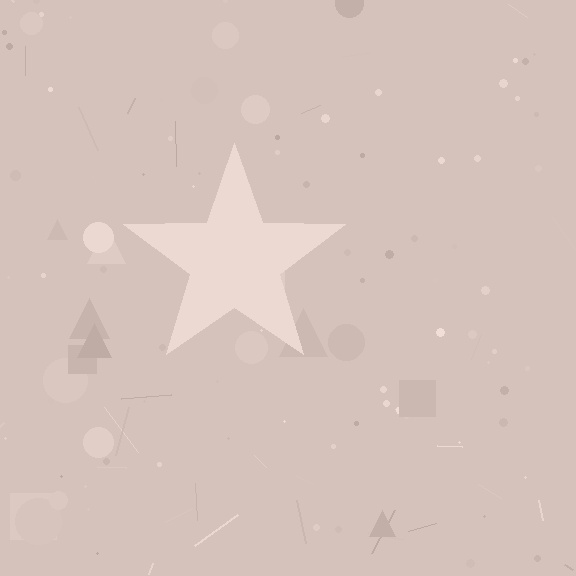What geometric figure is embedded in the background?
A star is embedded in the background.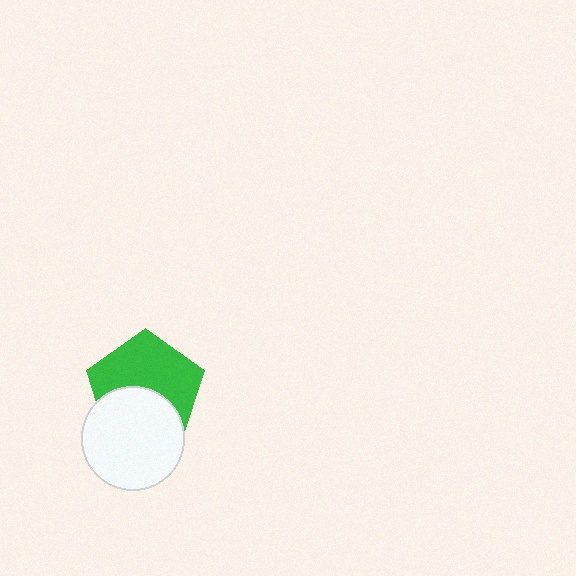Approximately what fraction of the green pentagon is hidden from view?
Roughly 42% of the green pentagon is hidden behind the white circle.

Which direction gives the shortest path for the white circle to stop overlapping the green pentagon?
Moving down gives the shortest separation.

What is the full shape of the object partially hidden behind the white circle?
The partially hidden object is a green pentagon.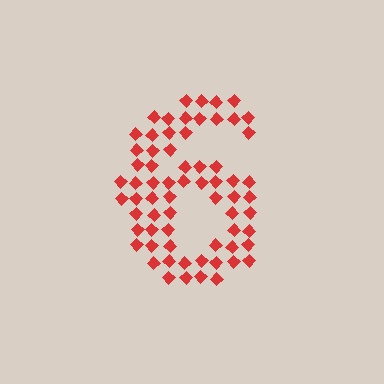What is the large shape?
The large shape is the digit 6.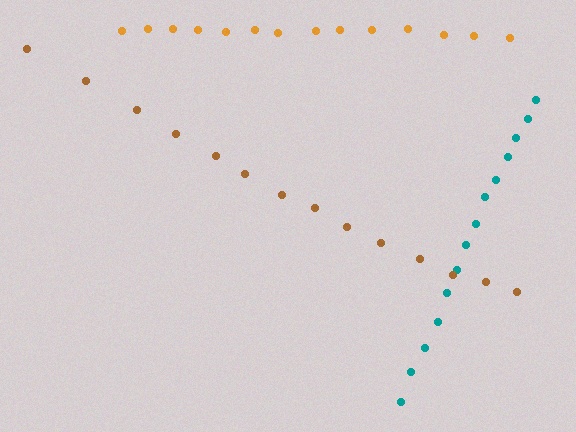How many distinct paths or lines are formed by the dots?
There are 3 distinct paths.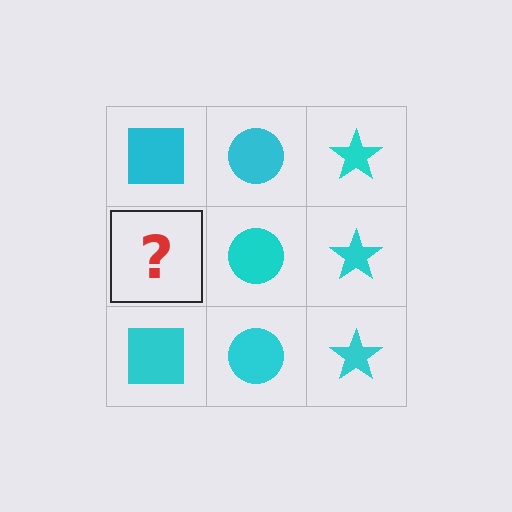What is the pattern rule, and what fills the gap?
The rule is that each column has a consistent shape. The gap should be filled with a cyan square.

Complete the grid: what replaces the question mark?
The question mark should be replaced with a cyan square.